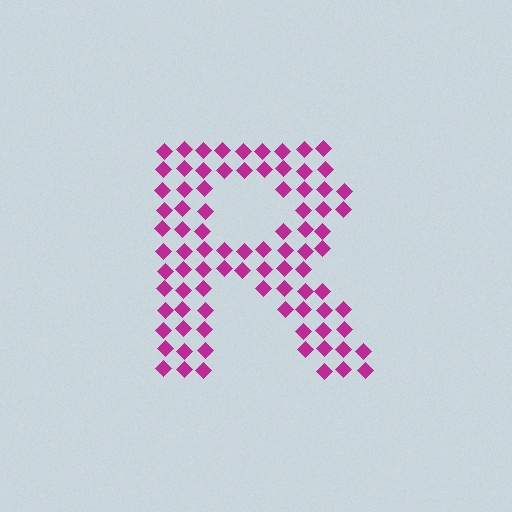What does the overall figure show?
The overall figure shows the letter R.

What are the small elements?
The small elements are diamonds.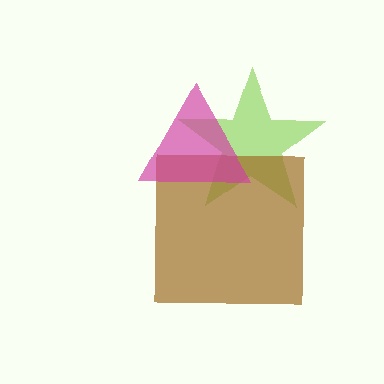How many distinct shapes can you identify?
There are 3 distinct shapes: a lime star, a brown square, a magenta triangle.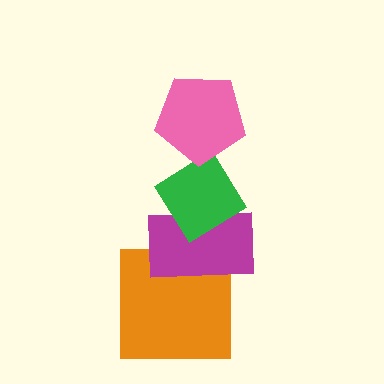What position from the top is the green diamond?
The green diamond is 2nd from the top.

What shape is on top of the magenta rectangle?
The green diamond is on top of the magenta rectangle.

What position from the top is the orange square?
The orange square is 4th from the top.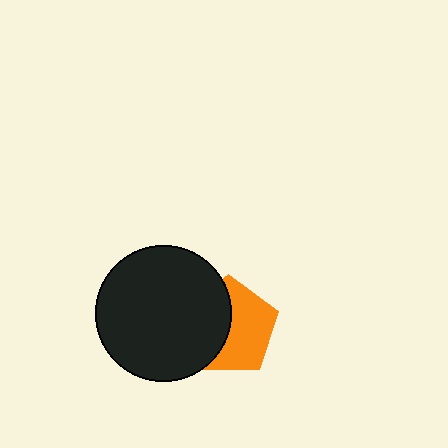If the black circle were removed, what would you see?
You would see the complete orange pentagon.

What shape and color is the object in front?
The object in front is a black circle.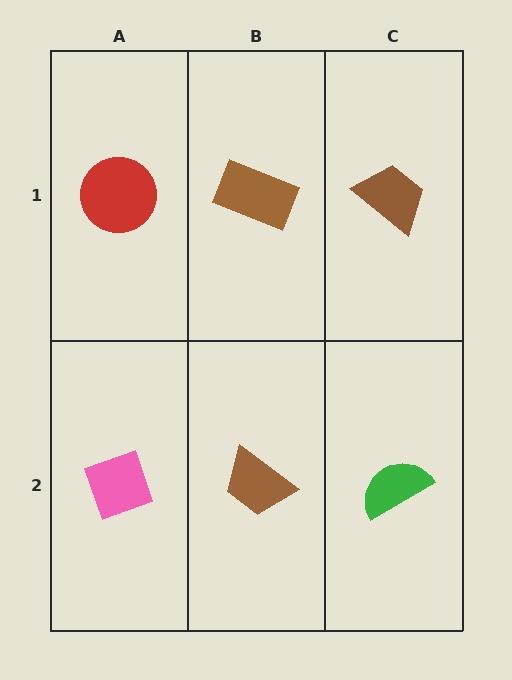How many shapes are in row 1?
3 shapes.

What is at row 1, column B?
A brown rectangle.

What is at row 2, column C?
A green semicircle.